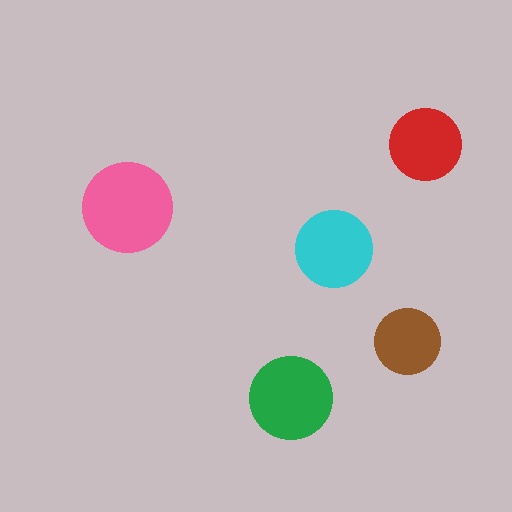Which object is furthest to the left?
The pink circle is leftmost.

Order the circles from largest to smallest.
the pink one, the green one, the cyan one, the red one, the brown one.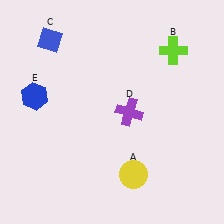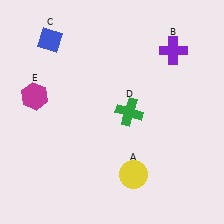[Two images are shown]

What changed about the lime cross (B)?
In Image 1, B is lime. In Image 2, it changed to purple.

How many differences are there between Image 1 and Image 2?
There are 3 differences between the two images.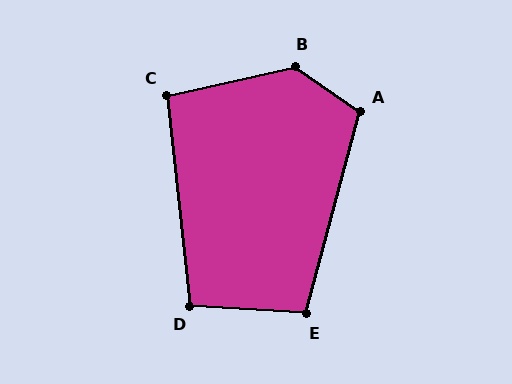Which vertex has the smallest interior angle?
C, at approximately 96 degrees.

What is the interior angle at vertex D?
Approximately 100 degrees (obtuse).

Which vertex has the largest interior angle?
B, at approximately 132 degrees.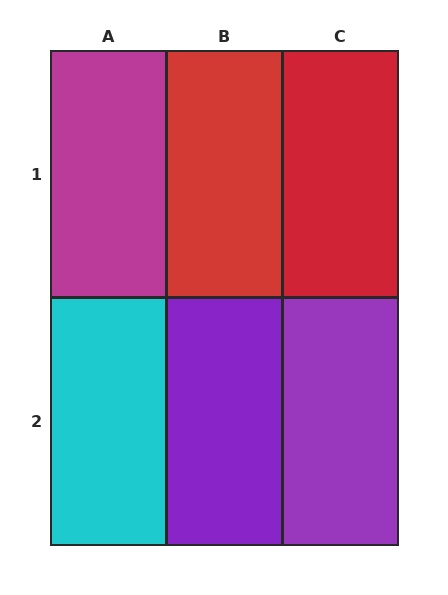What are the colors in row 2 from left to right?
Cyan, purple, purple.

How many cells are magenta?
1 cell is magenta.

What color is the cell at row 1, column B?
Red.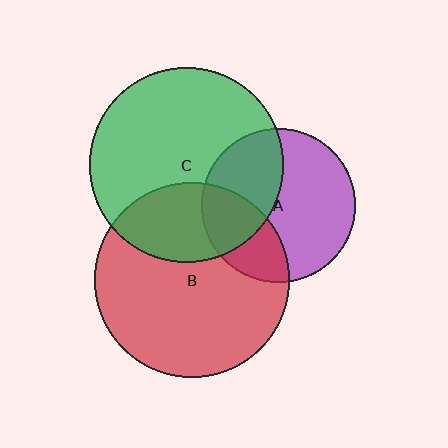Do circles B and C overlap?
Yes.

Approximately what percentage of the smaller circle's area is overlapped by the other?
Approximately 30%.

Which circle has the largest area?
Circle B (red).